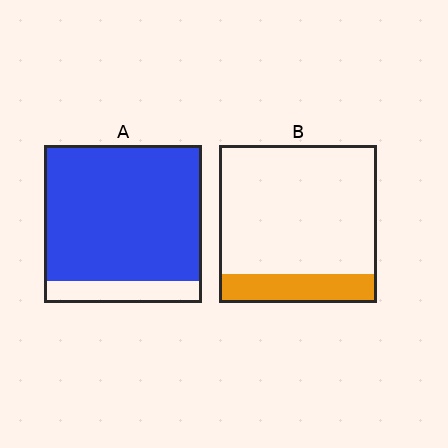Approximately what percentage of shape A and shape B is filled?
A is approximately 85% and B is approximately 20%.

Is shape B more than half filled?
No.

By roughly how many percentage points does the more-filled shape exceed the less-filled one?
By roughly 70 percentage points (A over B).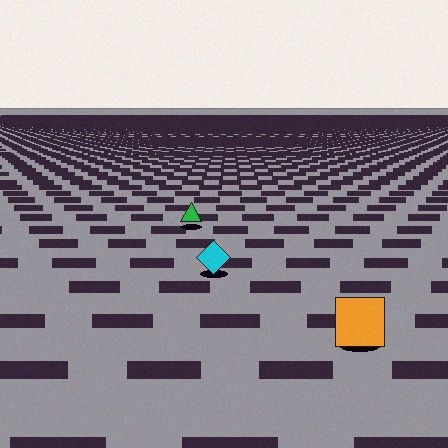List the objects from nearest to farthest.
From nearest to farthest: the orange square, the cyan diamond, the green triangle.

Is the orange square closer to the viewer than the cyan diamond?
Yes. The orange square is closer — you can tell from the texture gradient: the ground texture is coarser near it.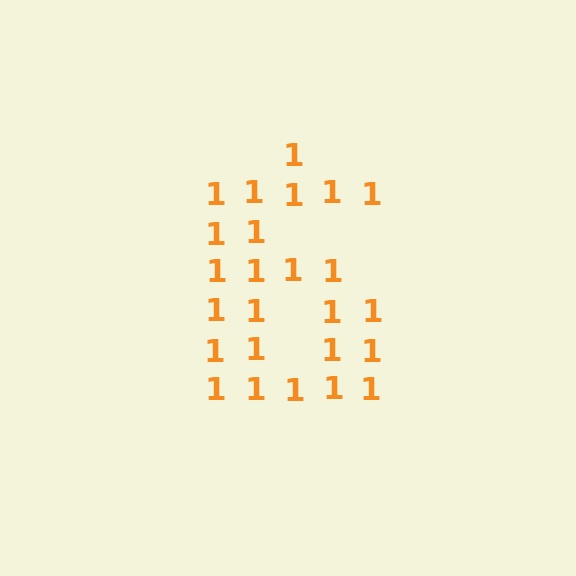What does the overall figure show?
The overall figure shows the digit 6.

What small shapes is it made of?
It is made of small digit 1's.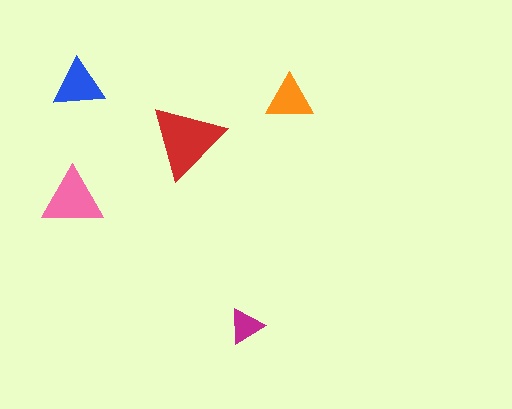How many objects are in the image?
There are 5 objects in the image.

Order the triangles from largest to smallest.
the red one, the pink one, the blue one, the orange one, the magenta one.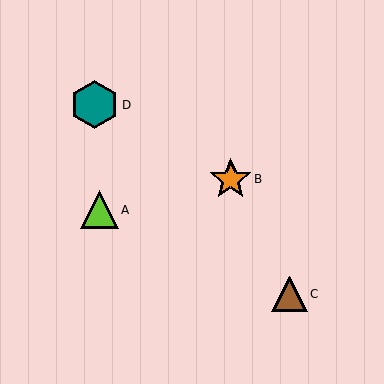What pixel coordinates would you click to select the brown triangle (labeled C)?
Click at (290, 294) to select the brown triangle C.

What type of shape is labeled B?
Shape B is an orange star.